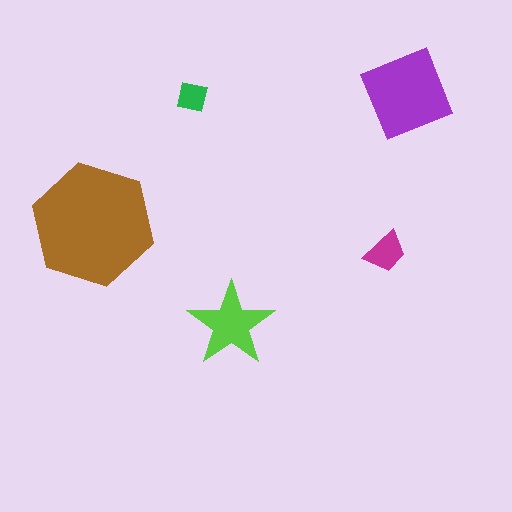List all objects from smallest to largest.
The green square, the magenta trapezoid, the lime star, the purple diamond, the brown hexagon.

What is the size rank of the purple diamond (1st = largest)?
2nd.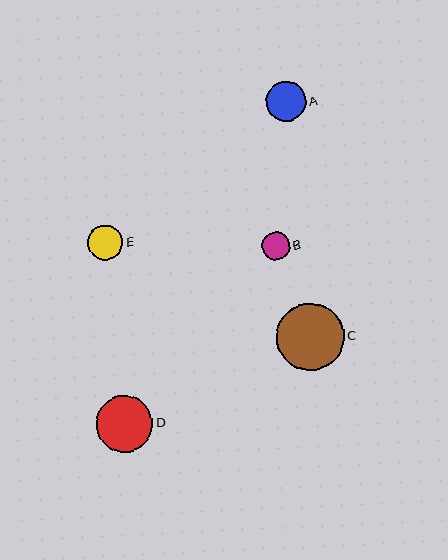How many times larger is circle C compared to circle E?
Circle C is approximately 1.9 times the size of circle E.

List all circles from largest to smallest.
From largest to smallest: C, D, A, E, B.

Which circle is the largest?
Circle C is the largest with a size of approximately 67 pixels.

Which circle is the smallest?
Circle B is the smallest with a size of approximately 28 pixels.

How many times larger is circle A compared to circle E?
Circle A is approximately 1.1 times the size of circle E.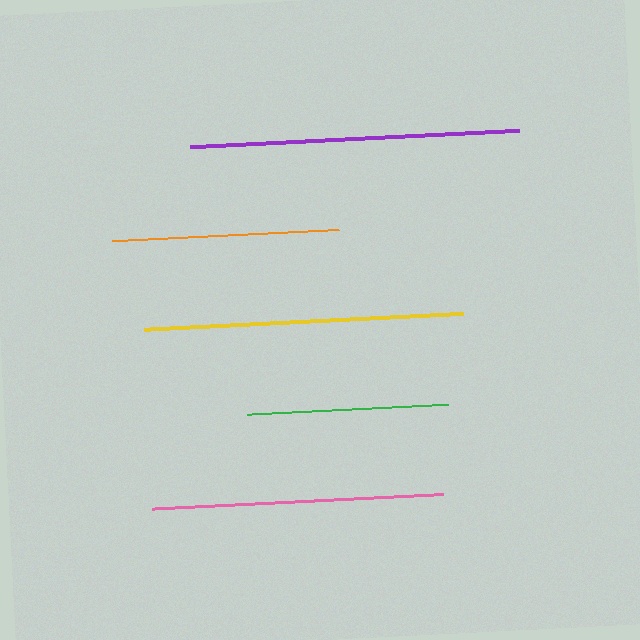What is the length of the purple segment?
The purple segment is approximately 329 pixels long.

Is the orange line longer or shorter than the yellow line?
The yellow line is longer than the orange line.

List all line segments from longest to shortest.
From longest to shortest: purple, yellow, pink, orange, green.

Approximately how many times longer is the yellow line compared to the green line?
The yellow line is approximately 1.6 times the length of the green line.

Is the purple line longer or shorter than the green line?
The purple line is longer than the green line.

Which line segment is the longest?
The purple line is the longest at approximately 329 pixels.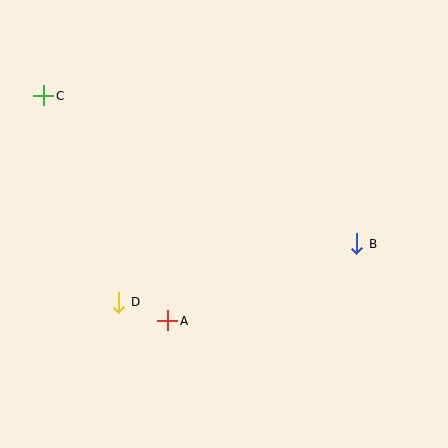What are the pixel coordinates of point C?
Point C is at (44, 96).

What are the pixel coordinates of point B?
Point B is at (357, 244).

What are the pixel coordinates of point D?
Point D is at (119, 302).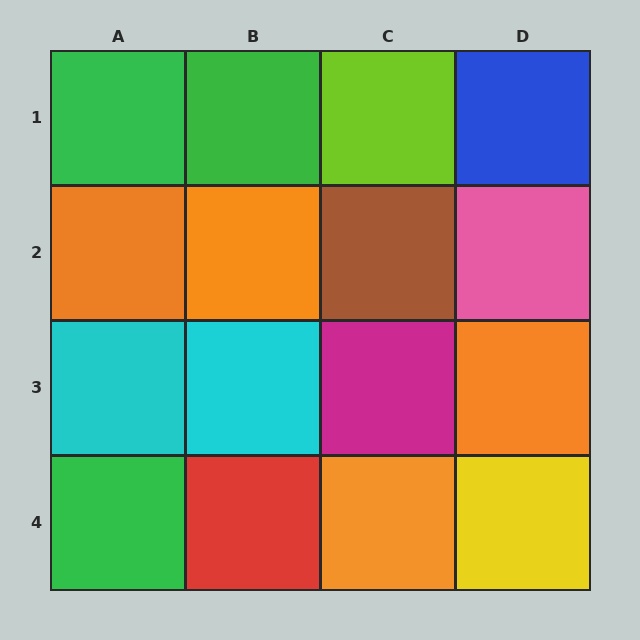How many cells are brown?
1 cell is brown.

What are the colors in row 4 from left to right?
Green, red, orange, yellow.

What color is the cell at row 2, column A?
Orange.